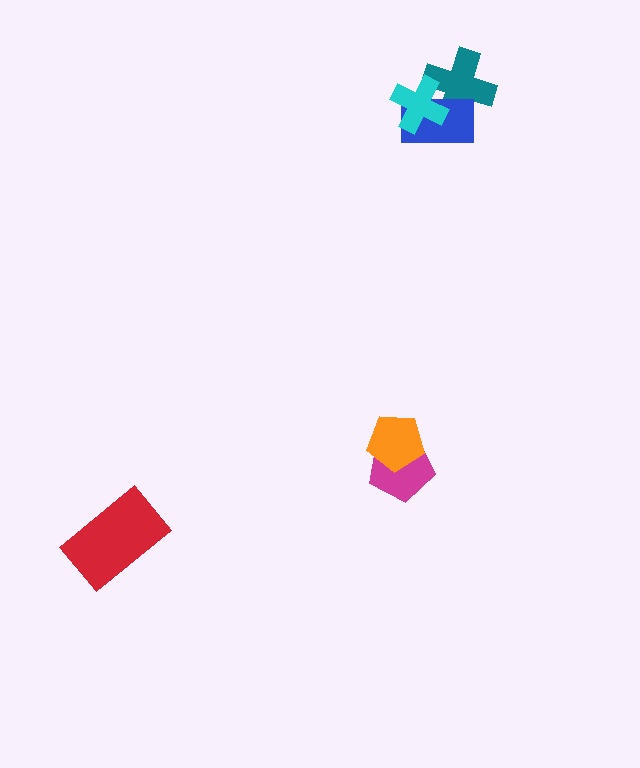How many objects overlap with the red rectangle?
0 objects overlap with the red rectangle.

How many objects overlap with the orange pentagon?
1 object overlaps with the orange pentagon.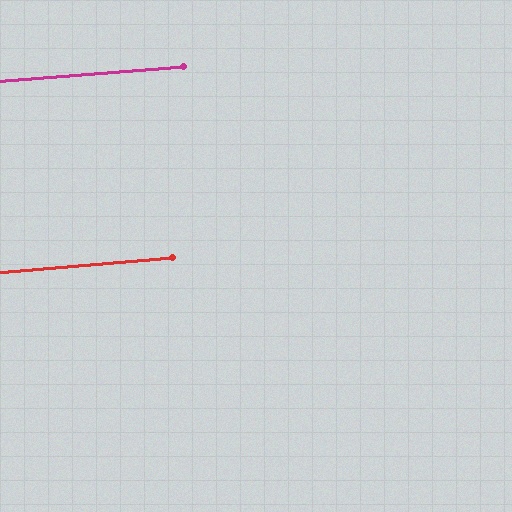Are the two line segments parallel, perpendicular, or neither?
Parallel — their directions differ by only 0.5°.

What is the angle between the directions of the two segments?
Approximately 1 degree.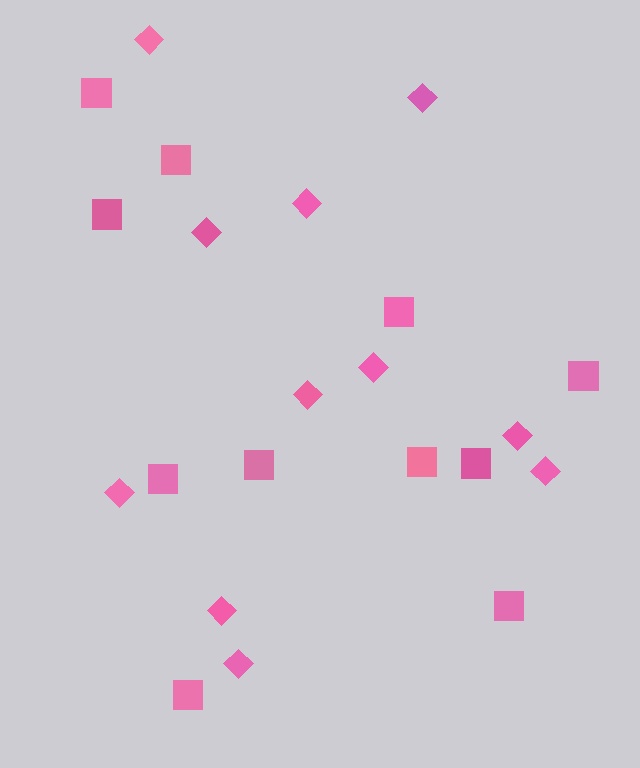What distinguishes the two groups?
There are 2 groups: one group of squares (11) and one group of diamonds (11).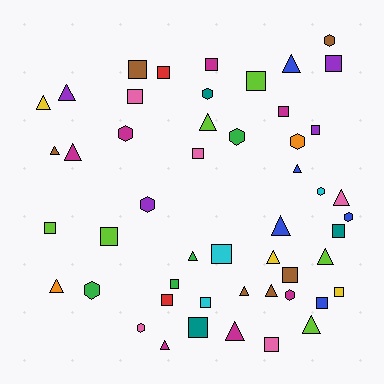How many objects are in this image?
There are 50 objects.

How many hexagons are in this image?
There are 11 hexagons.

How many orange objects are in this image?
There are 2 orange objects.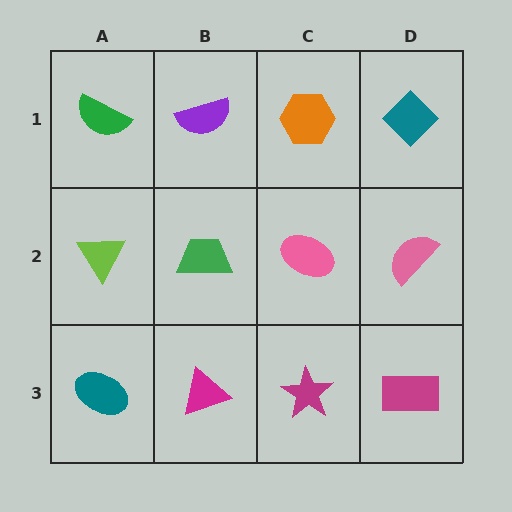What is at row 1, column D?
A teal diamond.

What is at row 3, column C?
A magenta star.